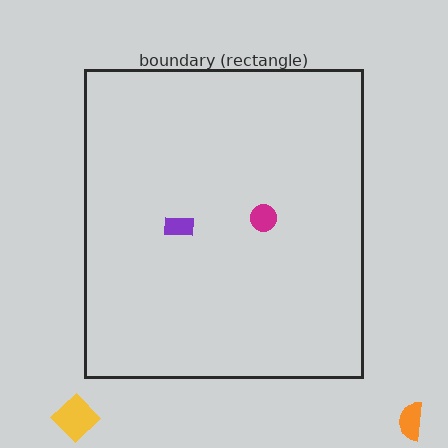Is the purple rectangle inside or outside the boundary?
Inside.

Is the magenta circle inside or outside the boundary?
Inside.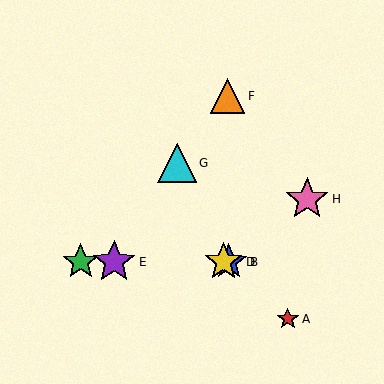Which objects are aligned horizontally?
Objects B, C, D, E are aligned horizontally.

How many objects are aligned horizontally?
4 objects (B, C, D, E) are aligned horizontally.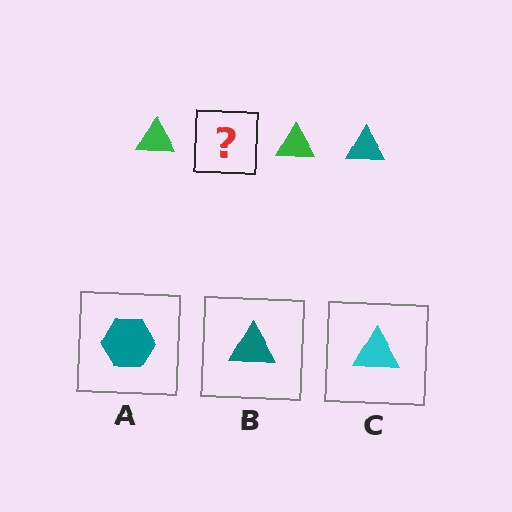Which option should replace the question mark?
Option B.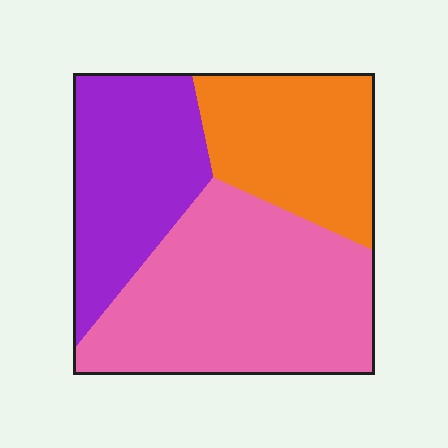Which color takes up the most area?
Pink, at roughly 45%.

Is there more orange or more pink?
Pink.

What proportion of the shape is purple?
Purple covers 28% of the shape.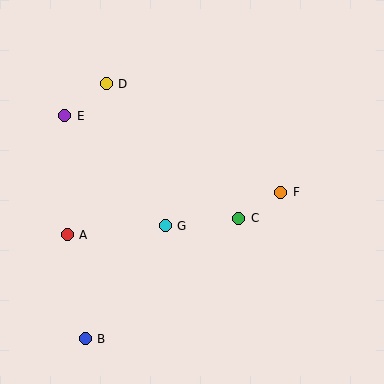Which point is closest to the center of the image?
Point G at (165, 226) is closest to the center.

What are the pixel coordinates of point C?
Point C is at (239, 218).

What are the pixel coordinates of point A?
Point A is at (67, 235).